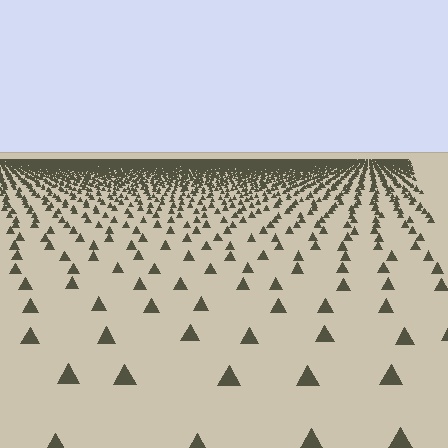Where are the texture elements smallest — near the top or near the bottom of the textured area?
Near the top.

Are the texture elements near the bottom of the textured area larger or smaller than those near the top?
Larger. Near the bottom, elements are closer to the viewer and appear at a bigger on-screen size.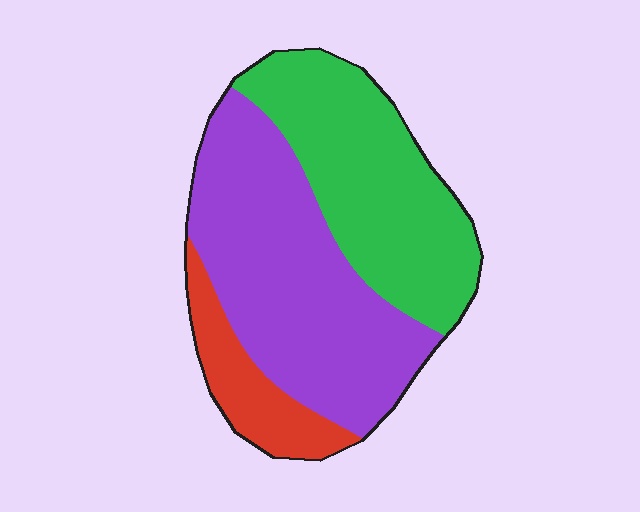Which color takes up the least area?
Red, at roughly 15%.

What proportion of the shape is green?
Green covers 38% of the shape.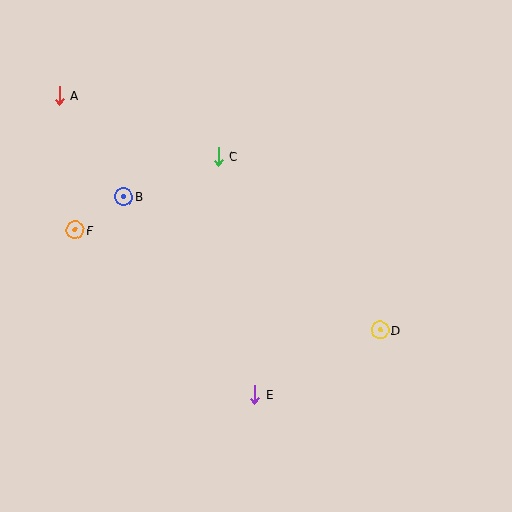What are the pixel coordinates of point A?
Point A is at (59, 96).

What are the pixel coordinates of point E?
Point E is at (255, 395).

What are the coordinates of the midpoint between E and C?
The midpoint between E and C is at (237, 276).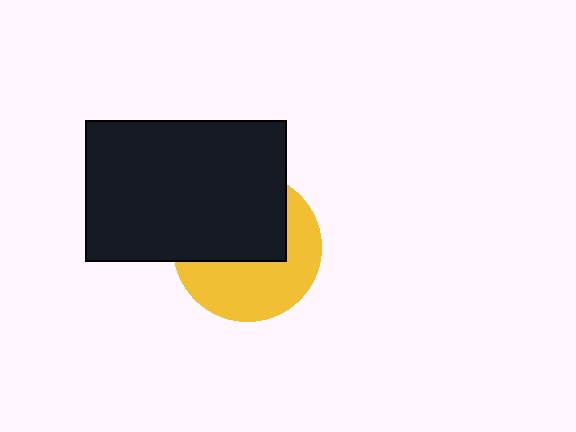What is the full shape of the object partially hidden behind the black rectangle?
The partially hidden object is a yellow circle.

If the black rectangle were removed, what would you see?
You would see the complete yellow circle.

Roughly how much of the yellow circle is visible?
About half of it is visible (roughly 50%).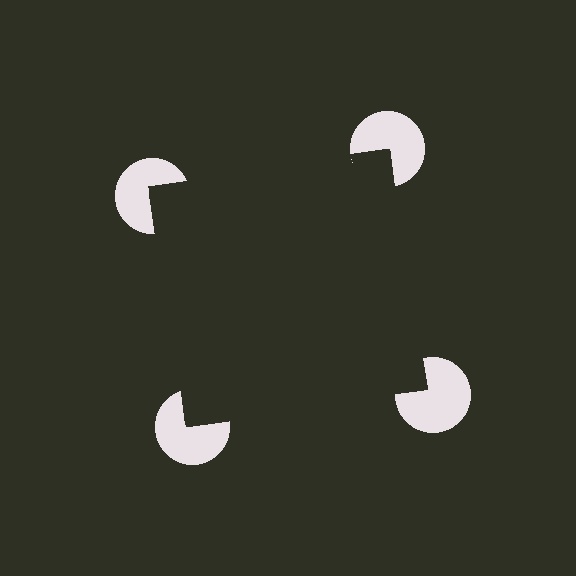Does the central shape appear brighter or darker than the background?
It typically appears slightly darker than the background, even though no actual brightness change is drawn.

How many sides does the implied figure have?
4 sides.